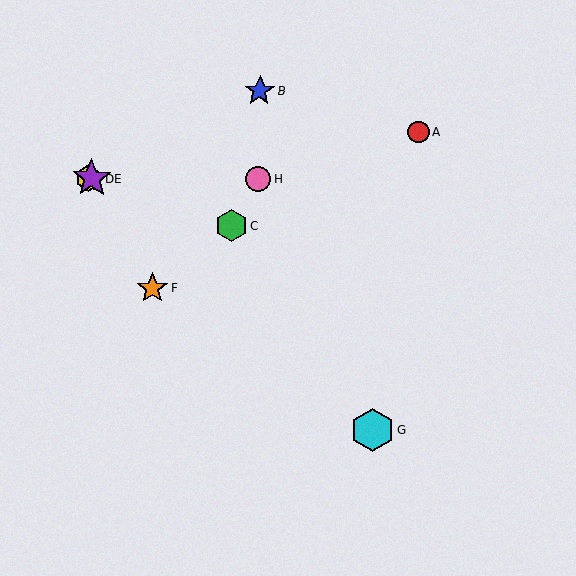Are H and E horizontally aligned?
Yes, both are at y≈179.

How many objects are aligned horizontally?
3 objects (D, E, H) are aligned horizontally.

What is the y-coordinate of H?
Object H is at y≈179.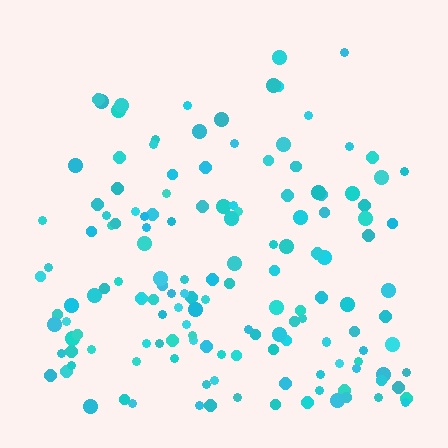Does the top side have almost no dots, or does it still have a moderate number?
Still a moderate number, just noticeably fewer than the bottom.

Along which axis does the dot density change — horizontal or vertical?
Vertical.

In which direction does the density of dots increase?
From top to bottom, with the bottom side densest.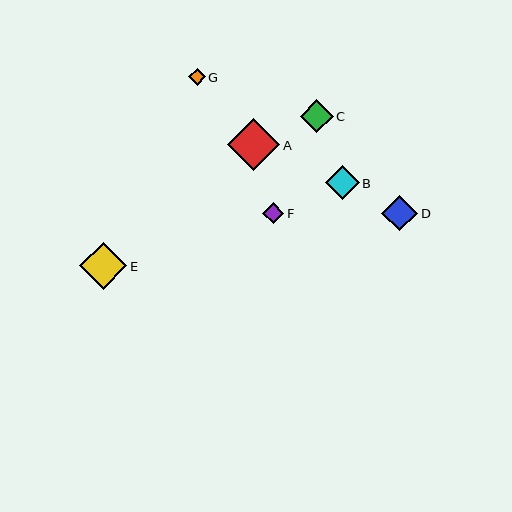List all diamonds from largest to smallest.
From largest to smallest: A, E, D, B, C, F, G.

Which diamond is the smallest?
Diamond G is the smallest with a size of approximately 16 pixels.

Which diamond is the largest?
Diamond A is the largest with a size of approximately 52 pixels.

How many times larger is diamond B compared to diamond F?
Diamond B is approximately 1.6 times the size of diamond F.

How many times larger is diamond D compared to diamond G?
Diamond D is approximately 2.2 times the size of diamond G.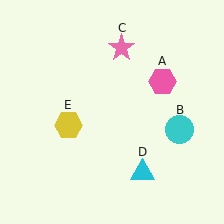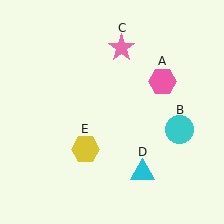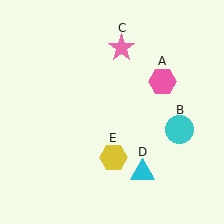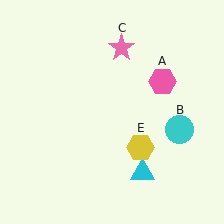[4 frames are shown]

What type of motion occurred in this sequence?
The yellow hexagon (object E) rotated counterclockwise around the center of the scene.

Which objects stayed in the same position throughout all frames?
Pink hexagon (object A) and cyan circle (object B) and pink star (object C) and cyan triangle (object D) remained stationary.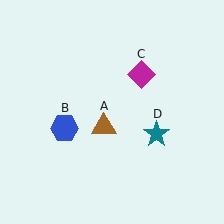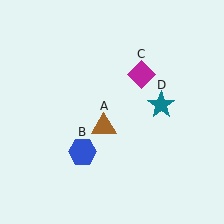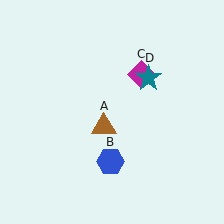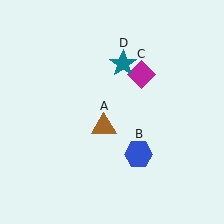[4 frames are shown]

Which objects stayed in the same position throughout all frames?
Brown triangle (object A) and magenta diamond (object C) remained stationary.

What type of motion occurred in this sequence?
The blue hexagon (object B), teal star (object D) rotated counterclockwise around the center of the scene.